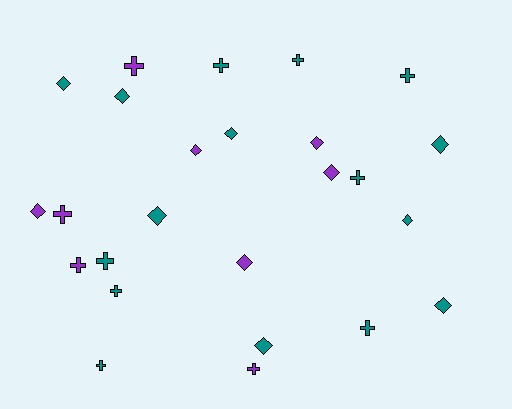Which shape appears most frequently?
Diamond, with 13 objects.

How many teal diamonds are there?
There are 8 teal diamonds.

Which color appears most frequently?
Teal, with 16 objects.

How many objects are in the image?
There are 25 objects.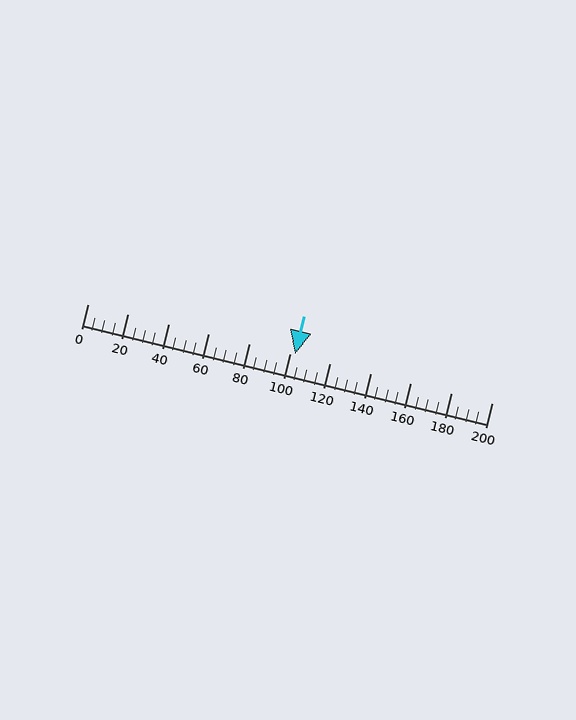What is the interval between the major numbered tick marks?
The major tick marks are spaced 20 units apart.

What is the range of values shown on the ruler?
The ruler shows values from 0 to 200.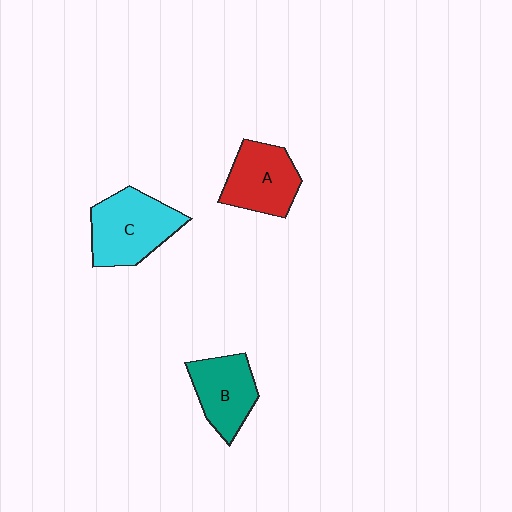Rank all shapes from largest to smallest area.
From largest to smallest: C (cyan), A (red), B (teal).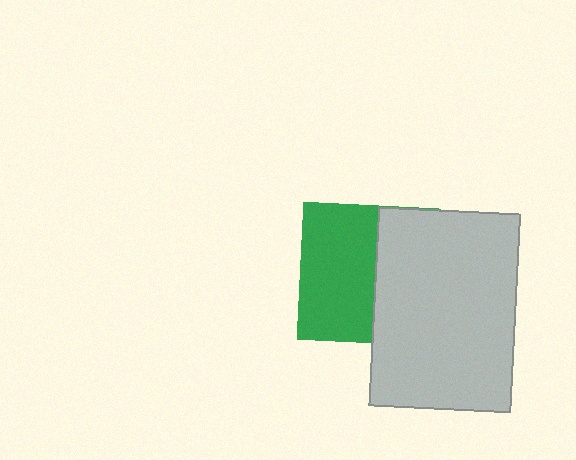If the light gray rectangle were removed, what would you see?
You would see the complete green square.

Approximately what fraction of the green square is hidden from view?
Roughly 45% of the green square is hidden behind the light gray rectangle.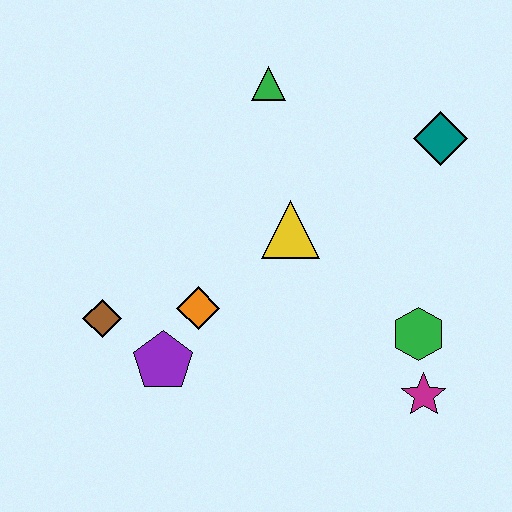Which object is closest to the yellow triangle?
The orange diamond is closest to the yellow triangle.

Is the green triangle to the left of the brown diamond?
No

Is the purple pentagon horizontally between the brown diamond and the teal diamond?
Yes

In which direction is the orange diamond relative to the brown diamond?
The orange diamond is to the right of the brown diamond.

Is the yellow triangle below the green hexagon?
No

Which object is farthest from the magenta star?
The green triangle is farthest from the magenta star.